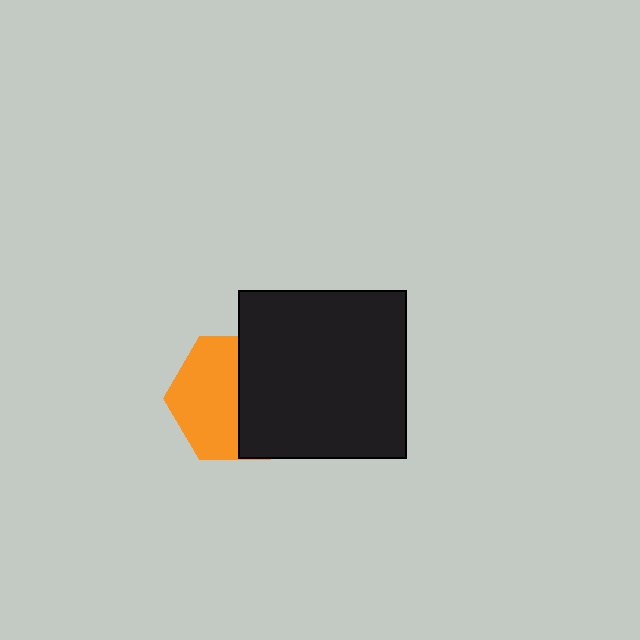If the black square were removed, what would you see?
You would see the complete orange hexagon.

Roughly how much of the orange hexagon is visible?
About half of it is visible (roughly 52%).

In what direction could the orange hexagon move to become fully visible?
The orange hexagon could move left. That would shift it out from behind the black square entirely.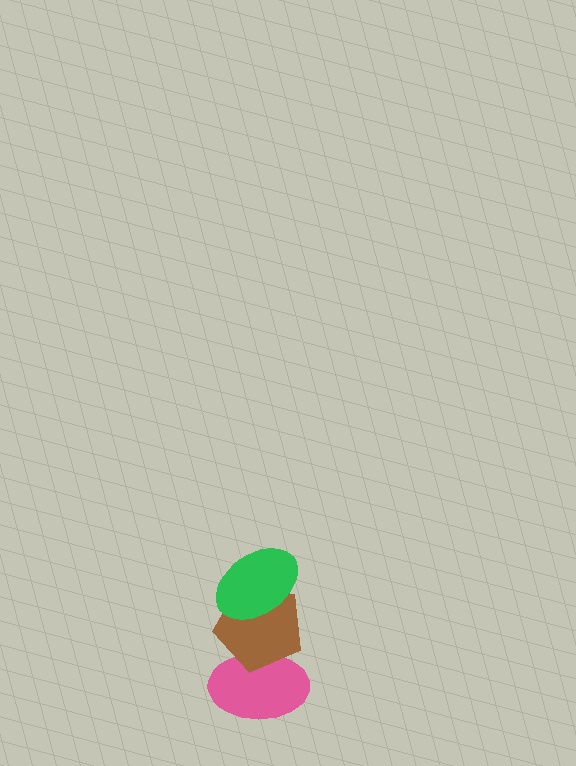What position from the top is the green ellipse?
The green ellipse is 1st from the top.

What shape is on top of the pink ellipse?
The brown pentagon is on top of the pink ellipse.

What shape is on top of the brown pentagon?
The green ellipse is on top of the brown pentagon.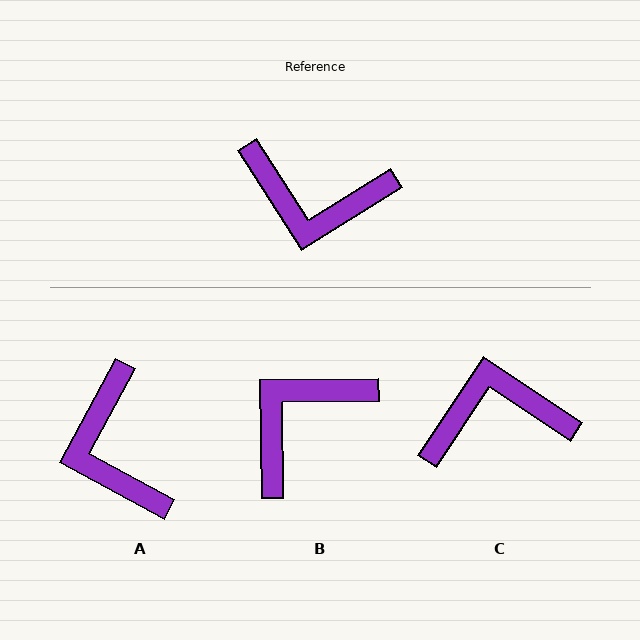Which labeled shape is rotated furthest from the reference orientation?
C, about 156 degrees away.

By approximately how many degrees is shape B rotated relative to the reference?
Approximately 122 degrees clockwise.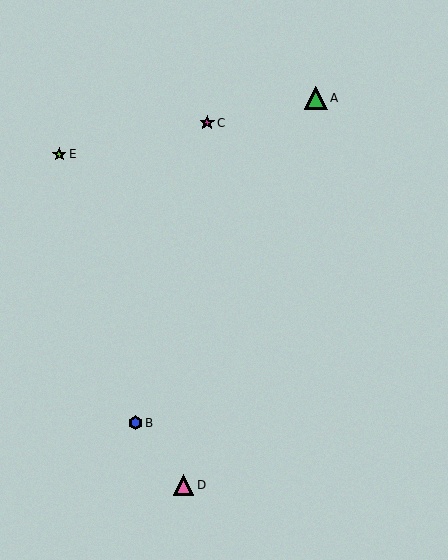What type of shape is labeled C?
Shape C is a magenta star.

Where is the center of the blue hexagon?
The center of the blue hexagon is at (135, 423).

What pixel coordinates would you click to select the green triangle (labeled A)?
Click at (316, 98) to select the green triangle A.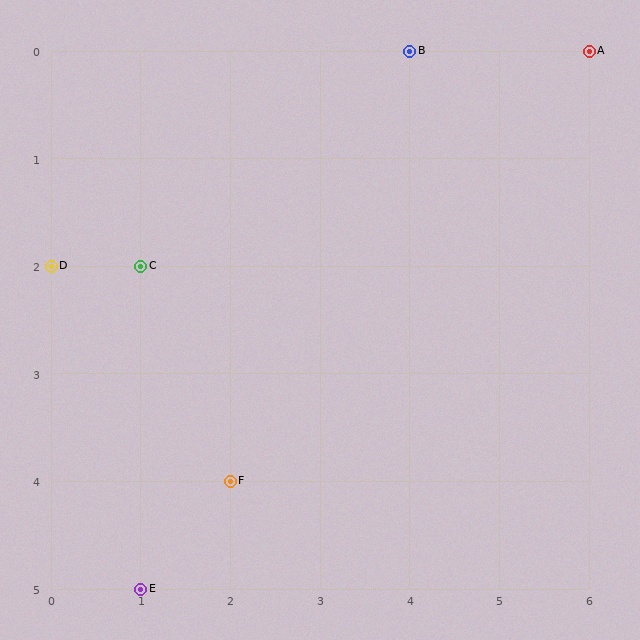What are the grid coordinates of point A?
Point A is at grid coordinates (6, 0).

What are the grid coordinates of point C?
Point C is at grid coordinates (1, 2).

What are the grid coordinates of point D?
Point D is at grid coordinates (0, 2).